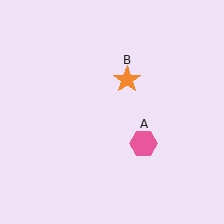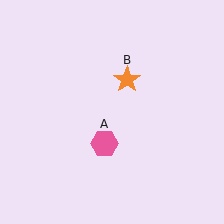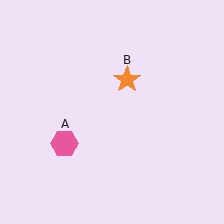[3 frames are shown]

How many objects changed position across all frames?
1 object changed position: pink hexagon (object A).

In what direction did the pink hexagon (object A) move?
The pink hexagon (object A) moved left.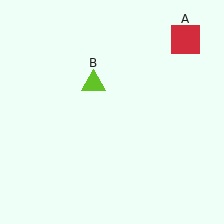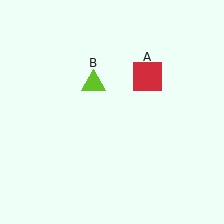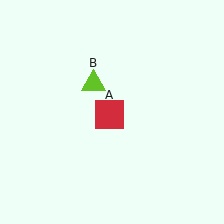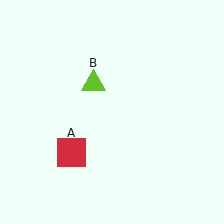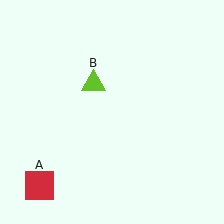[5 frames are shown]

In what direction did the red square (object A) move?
The red square (object A) moved down and to the left.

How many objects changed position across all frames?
1 object changed position: red square (object A).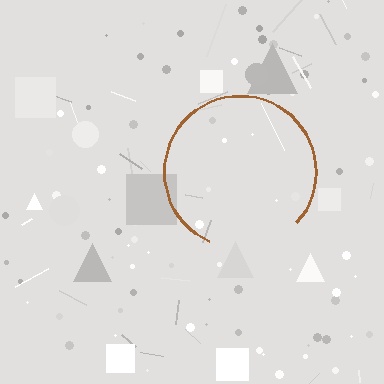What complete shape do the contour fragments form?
The contour fragments form a circle.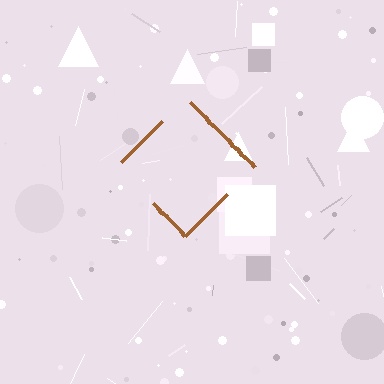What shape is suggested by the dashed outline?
The dashed outline suggests a diamond.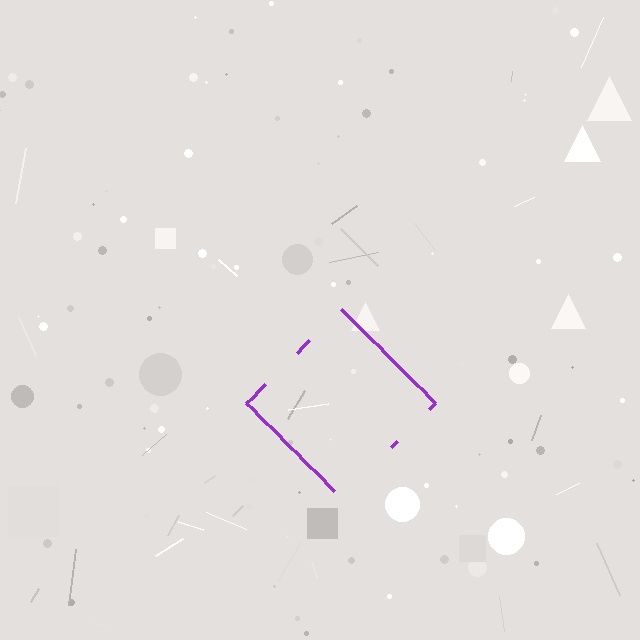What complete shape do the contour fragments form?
The contour fragments form a diamond.